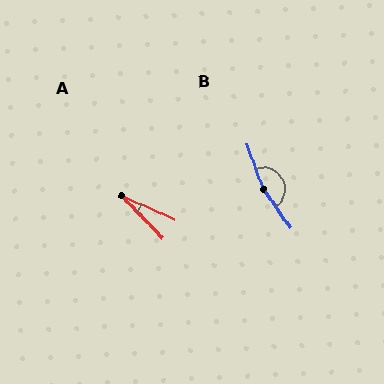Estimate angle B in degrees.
Approximately 166 degrees.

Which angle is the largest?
B, at approximately 166 degrees.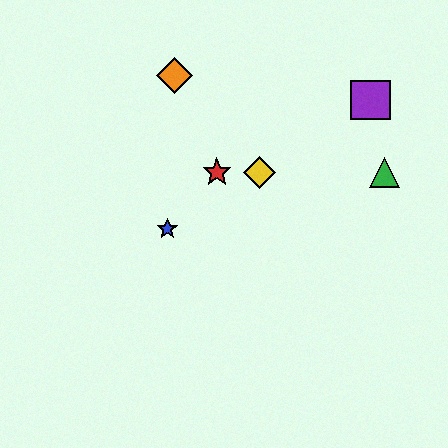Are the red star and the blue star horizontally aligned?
No, the red star is at y≈172 and the blue star is at y≈229.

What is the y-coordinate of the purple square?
The purple square is at y≈100.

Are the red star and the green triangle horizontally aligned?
Yes, both are at y≈172.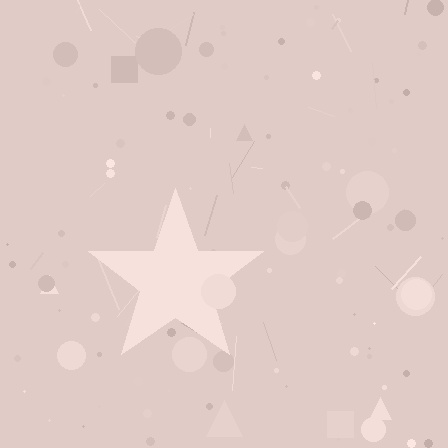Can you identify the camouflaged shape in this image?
The camouflaged shape is a star.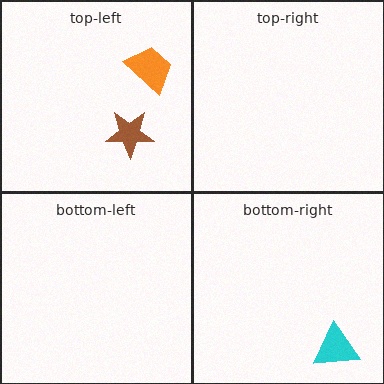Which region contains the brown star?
The top-left region.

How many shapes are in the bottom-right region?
1.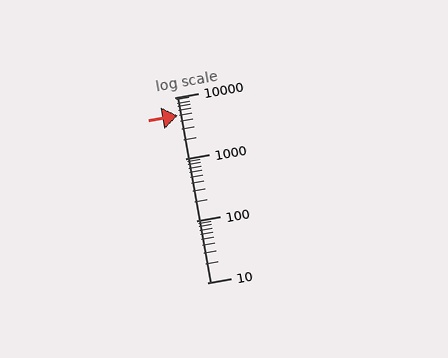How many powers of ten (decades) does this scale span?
The scale spans 3 decades, from 10 to 10000.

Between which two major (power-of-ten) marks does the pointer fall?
The pointer is between 1000 and 10000.